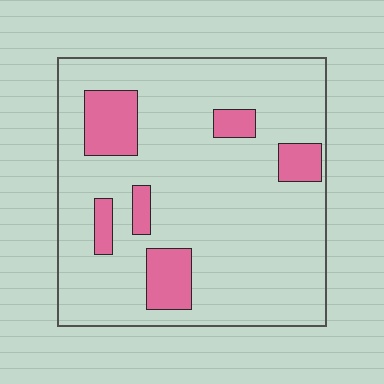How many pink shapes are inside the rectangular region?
6.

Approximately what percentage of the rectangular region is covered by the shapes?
Approximately 15%.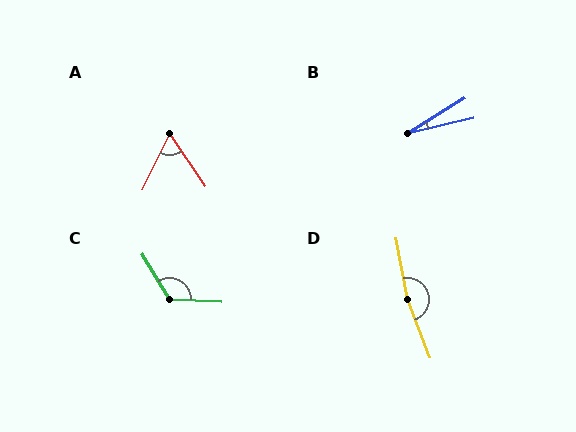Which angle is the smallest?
B, at approximately 18 degrees.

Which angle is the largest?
D, at approximately 170 degrees.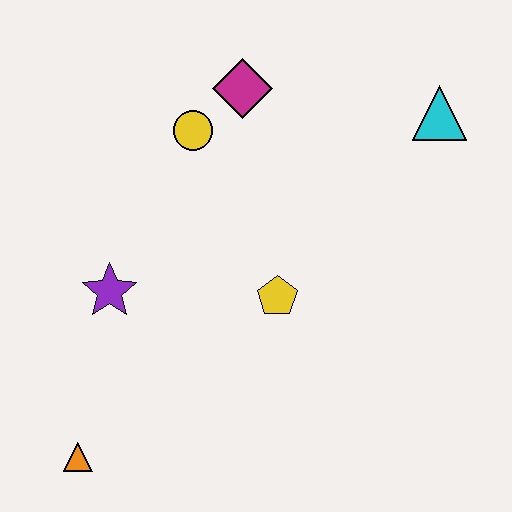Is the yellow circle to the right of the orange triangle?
Yes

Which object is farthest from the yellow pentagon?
The orange triangle is farthest from the yellow pentagon.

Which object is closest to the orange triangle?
The purple star is closest to the orange triangle.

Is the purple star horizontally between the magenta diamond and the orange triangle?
Yes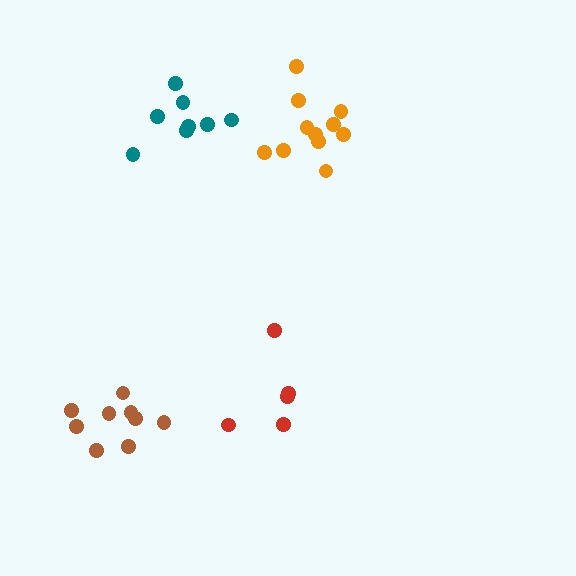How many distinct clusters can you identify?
There are 4 distinct clusters.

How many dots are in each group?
Group 1: 8 dots, Group 2: 11 dots, Group 3: 9 dots, Group 4: 5 dots (33 total).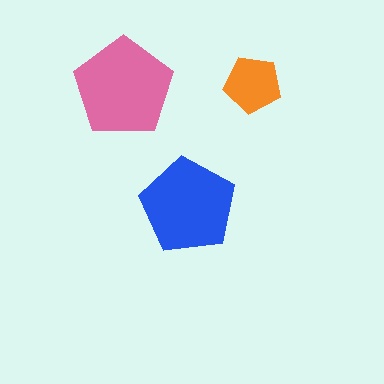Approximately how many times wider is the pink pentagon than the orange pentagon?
About 1.5 times wider.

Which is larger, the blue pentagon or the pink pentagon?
The pink one.